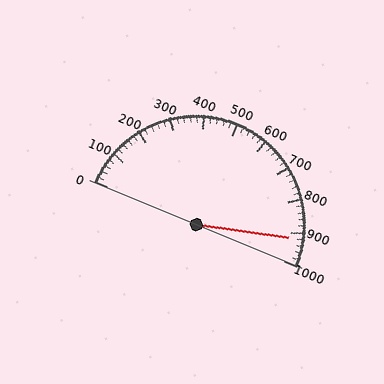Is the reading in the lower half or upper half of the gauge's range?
The reading is in the upper half of the range (0 to 1000).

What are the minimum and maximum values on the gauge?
The gauge ranges from 0 to 1000.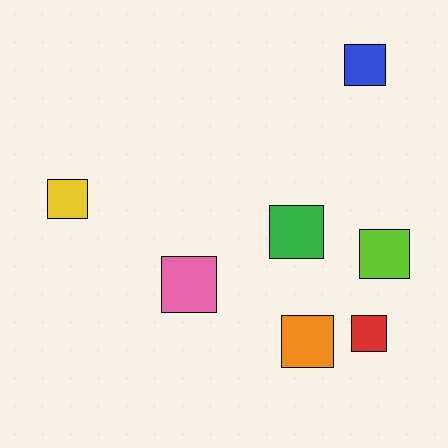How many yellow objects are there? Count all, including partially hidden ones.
There is 1 yellow object.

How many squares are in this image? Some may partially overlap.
There are 7 squares.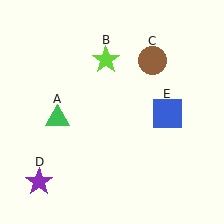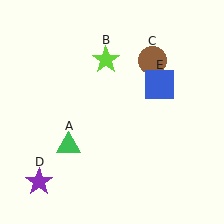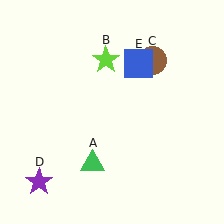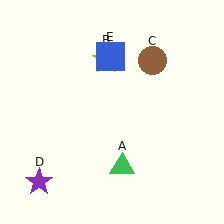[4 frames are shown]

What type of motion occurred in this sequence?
The green triangle (object A), blue square (object E) rotated counterclockwise around the center of the scene.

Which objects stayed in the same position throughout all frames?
Lime star (object B) and brown circle (object C) and purple star (object D) remained stationary.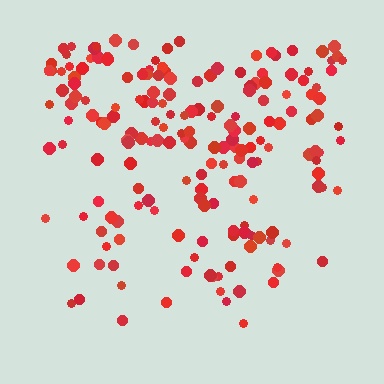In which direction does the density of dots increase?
From bottom to top, with the top side densest.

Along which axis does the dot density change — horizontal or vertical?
Vertical.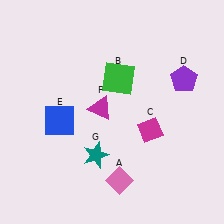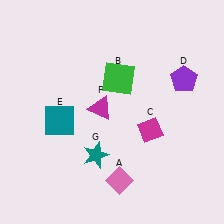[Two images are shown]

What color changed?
The square (E) changed from blue in Image 1 to teal in Image 2.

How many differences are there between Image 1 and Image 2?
There is 1 difference between the two images.